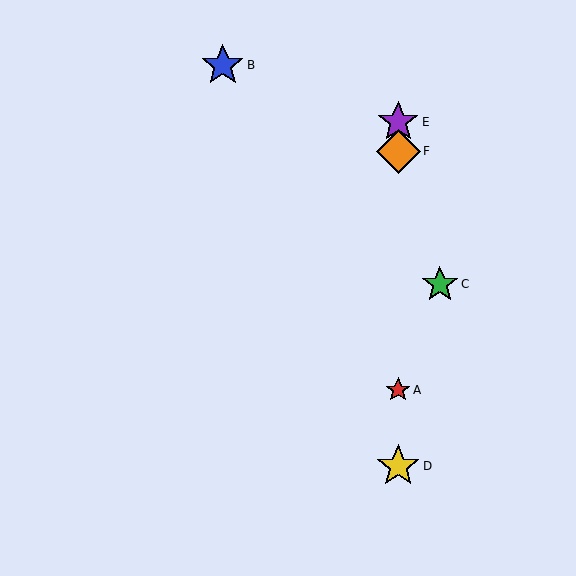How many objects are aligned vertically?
4 objects (A, D, E, F) are aligned vertically.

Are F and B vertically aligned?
No, F is at x≈398 and B is at x≈223.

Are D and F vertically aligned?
Yes, both are at x≈398.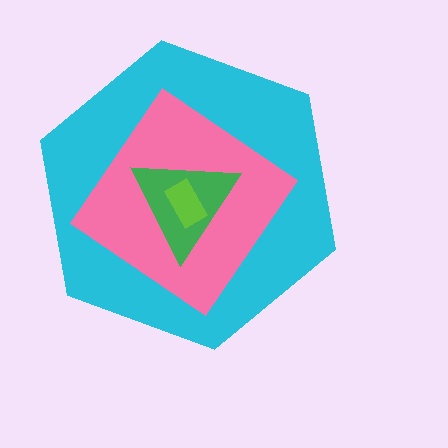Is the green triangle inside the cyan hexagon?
Yes.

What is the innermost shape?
The lime rectangle.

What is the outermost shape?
The cyan hexagon.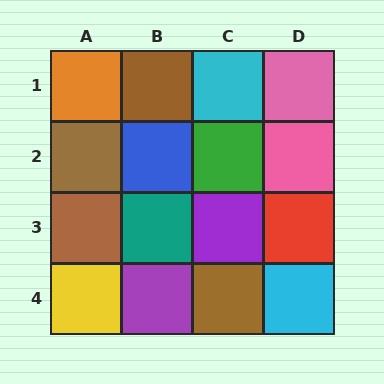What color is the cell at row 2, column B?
Blue.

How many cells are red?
1 cell is red.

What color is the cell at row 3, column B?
Teal.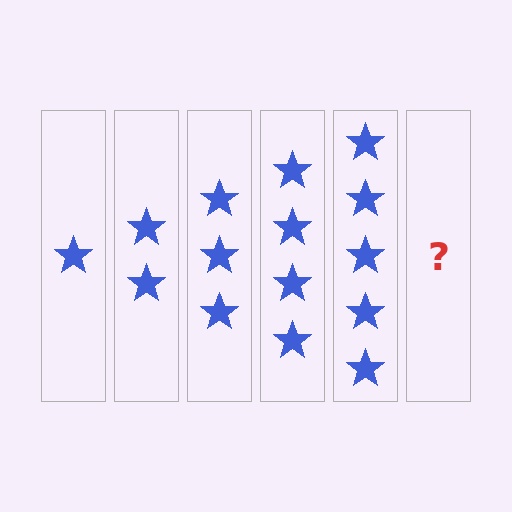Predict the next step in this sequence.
The next step is 6 stars.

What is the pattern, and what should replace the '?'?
The pattern is that each step adds one more star. The '?' should be 6 stars.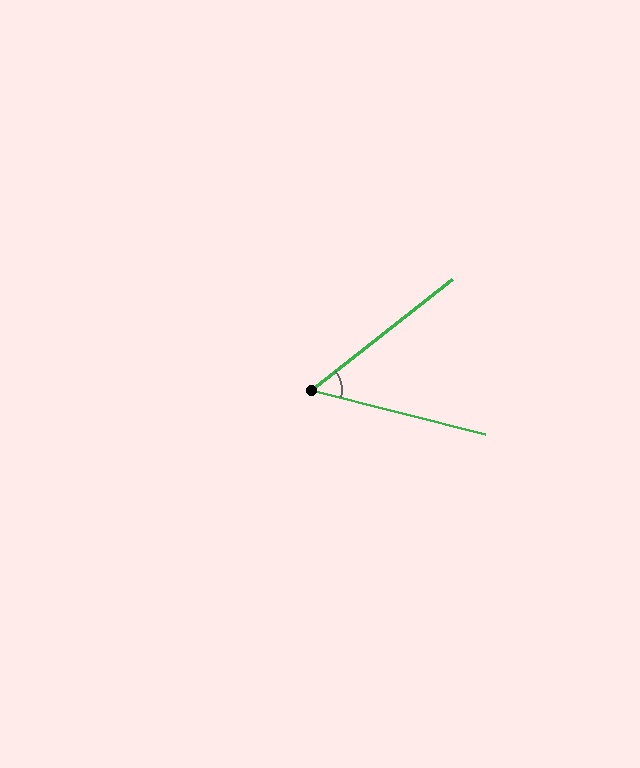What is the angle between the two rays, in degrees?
Approximately 52 degrees.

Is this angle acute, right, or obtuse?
It is acute.